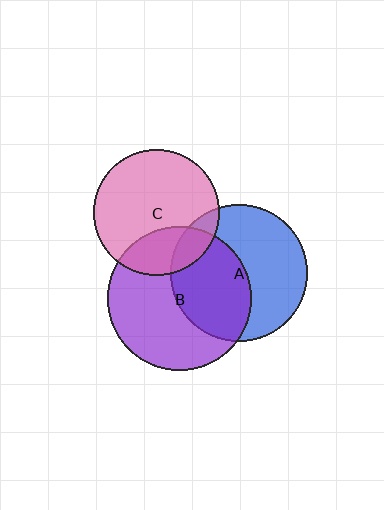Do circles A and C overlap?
Yes.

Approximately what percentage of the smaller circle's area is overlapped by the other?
Approximately 15%.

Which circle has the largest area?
Circle B (purple).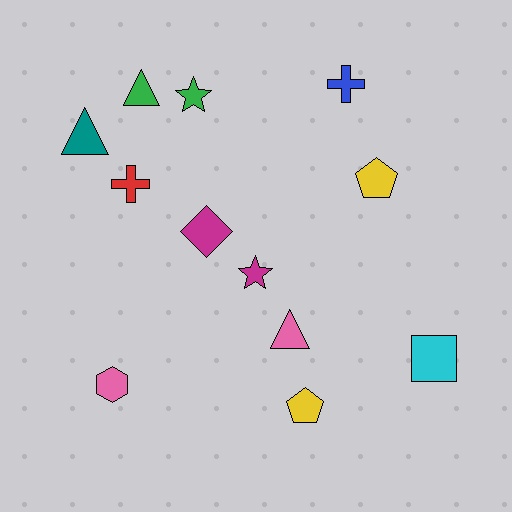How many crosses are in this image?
There are 2 crosses.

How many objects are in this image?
There are 12 objects.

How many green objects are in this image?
There are 2 green objects.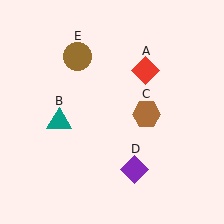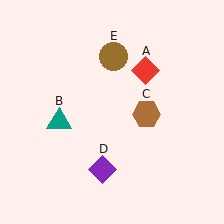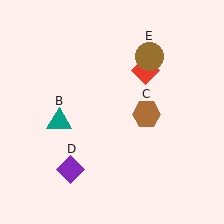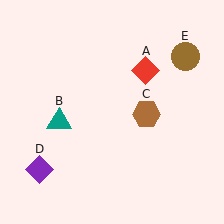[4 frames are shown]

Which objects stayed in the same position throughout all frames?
Red diamond (object A) and teal triangle (object B) and brown hexagon (object C) remained stationary.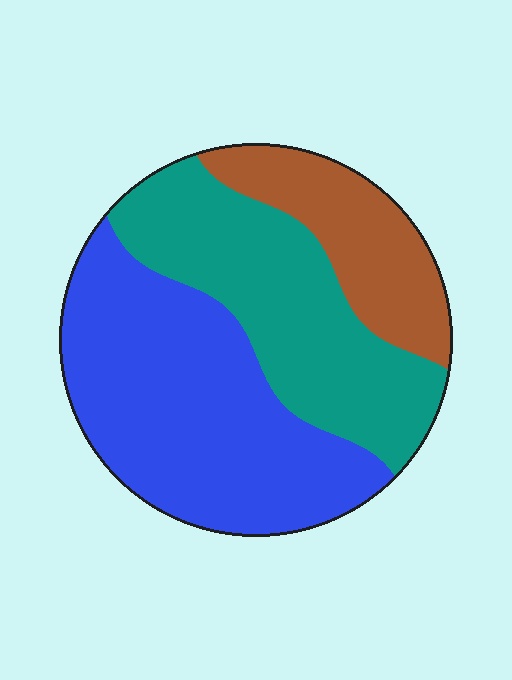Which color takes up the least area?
Brown, at roughly 20%.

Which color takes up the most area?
Blue, at roughly 45%.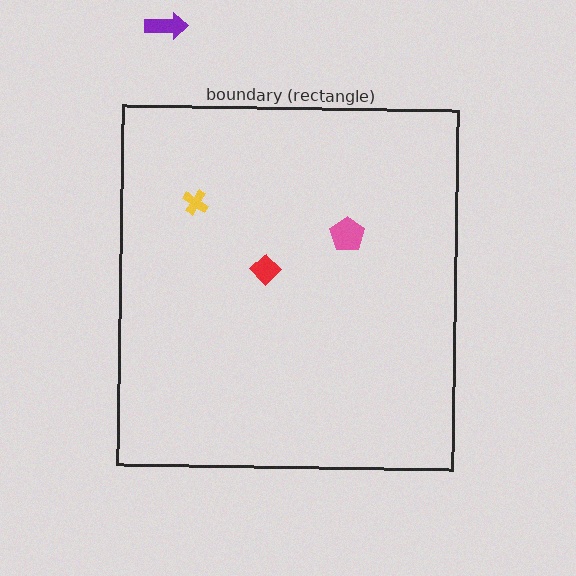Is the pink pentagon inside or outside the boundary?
Inside.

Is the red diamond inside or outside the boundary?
Inside.